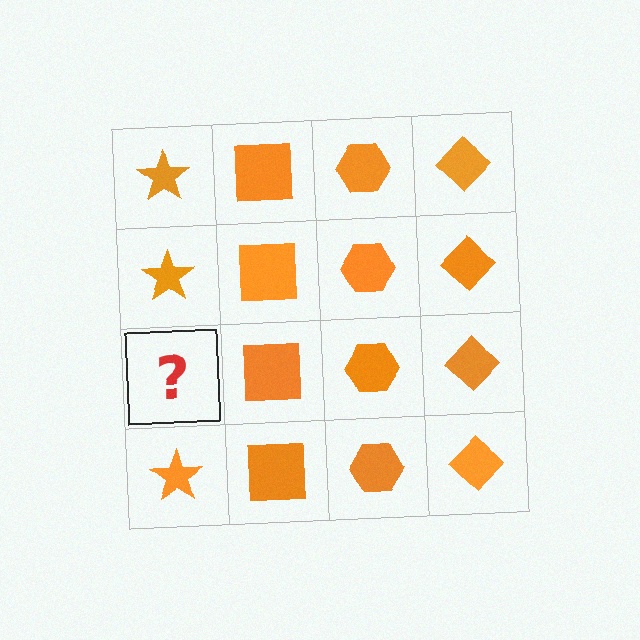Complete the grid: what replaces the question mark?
The question mark should be replaced with an orange star.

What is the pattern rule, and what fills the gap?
The rule is that each column has a consistent shape. The gap should be filled with an orange star.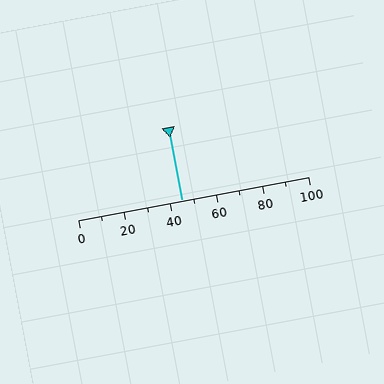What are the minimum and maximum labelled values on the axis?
The axis runs from 0 to 100.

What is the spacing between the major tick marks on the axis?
The major ticks are spaced 20 apart.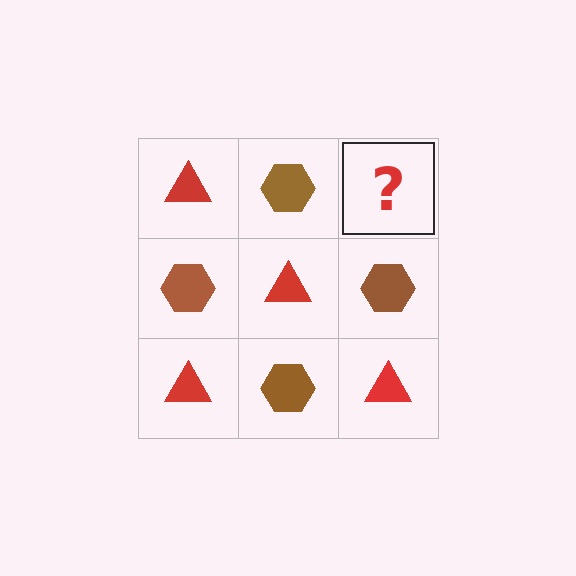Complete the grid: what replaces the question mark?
The question mark should be replaced with a red triangle.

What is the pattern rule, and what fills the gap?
The rule is that it alternates red triangle and brown hexagon in a checkerboard pattern. The gap should be filled with a red triangle.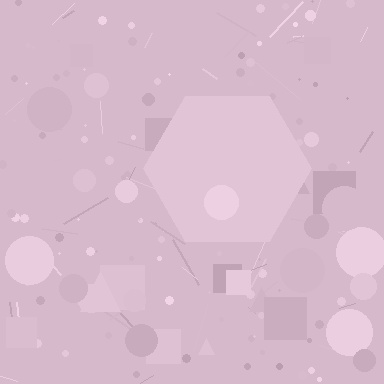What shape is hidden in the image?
A hexagon is hidden in the image.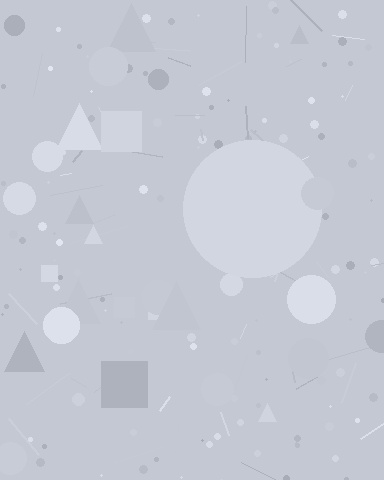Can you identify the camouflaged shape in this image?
The camouflaged shape is a circle.